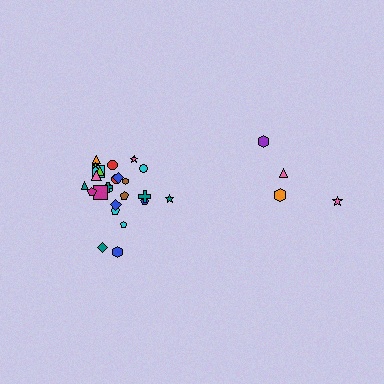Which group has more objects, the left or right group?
The left group.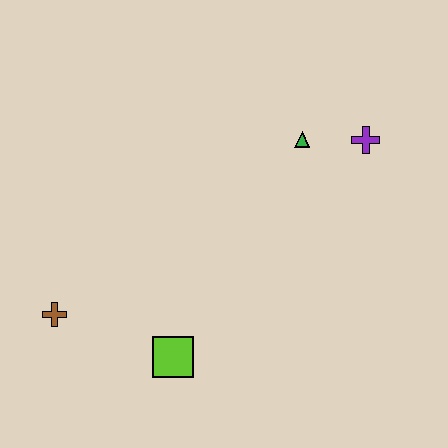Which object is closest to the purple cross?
The green triangle is closest to the purple cross.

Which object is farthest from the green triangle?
The brown cross is farthest from the green triangle.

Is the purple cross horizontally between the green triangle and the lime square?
No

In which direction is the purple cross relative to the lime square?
The purple cross is above the lime square.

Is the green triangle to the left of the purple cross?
Yes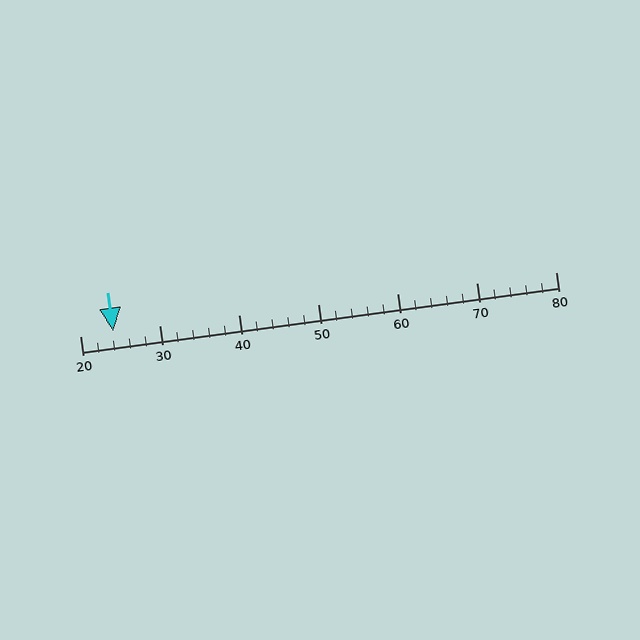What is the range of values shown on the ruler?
The ruler shows values from 20 to 80.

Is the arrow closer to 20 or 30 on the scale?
The arrow is closer to 20.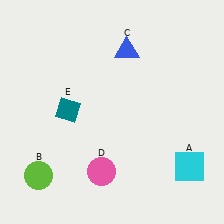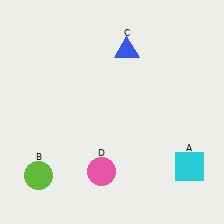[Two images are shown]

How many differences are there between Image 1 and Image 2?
There is 1 difference between the two images.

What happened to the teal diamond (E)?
The teal diamond (E) was removed in Image 2. It was in the top-left area of Image 1.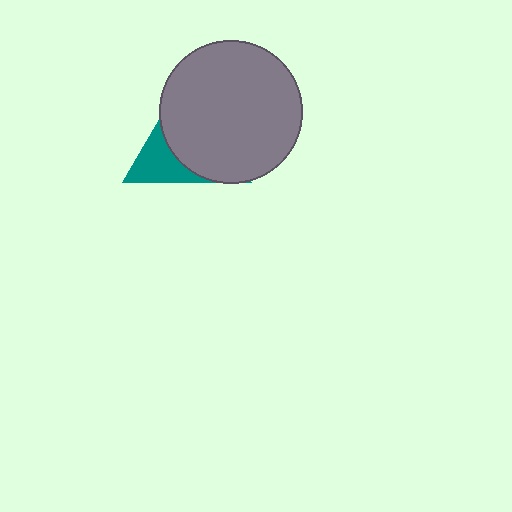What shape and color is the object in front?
The object in front is a gray circle.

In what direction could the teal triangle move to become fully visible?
The teal triangle could move left. That would shift it out from behind the gray circle entirely.